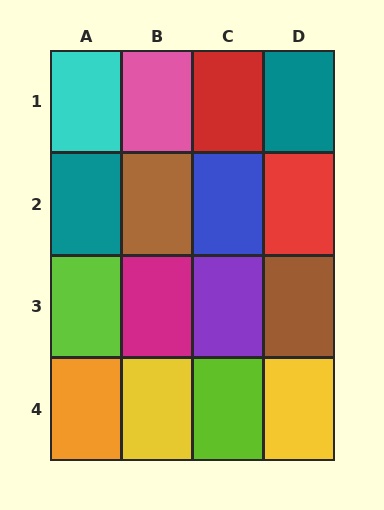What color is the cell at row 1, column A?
Cyan.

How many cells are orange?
1 cell is orange.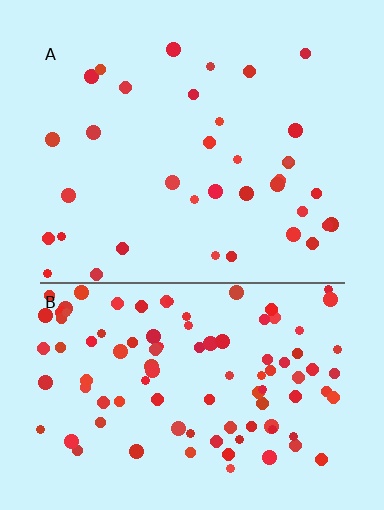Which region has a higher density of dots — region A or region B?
B (the bottom).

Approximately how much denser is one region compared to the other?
Approximately 2.9× — region B over region A.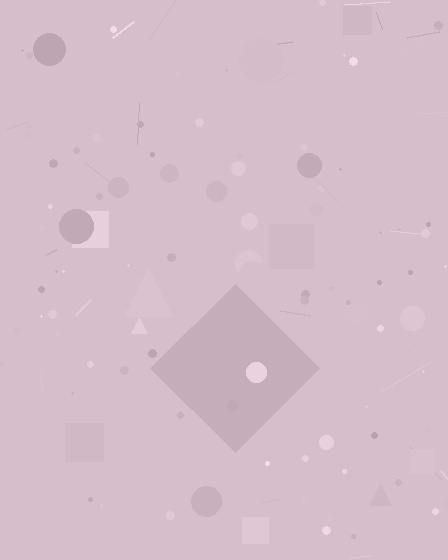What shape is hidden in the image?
A diamond is hidden in the image.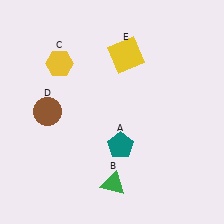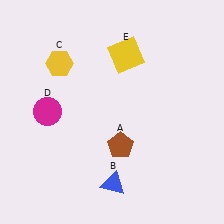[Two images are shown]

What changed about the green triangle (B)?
In Image 1, B is green. In Image 2, it changed to blue.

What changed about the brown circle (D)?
In Image 1, D is brown. In Image 2, it changed to magenta.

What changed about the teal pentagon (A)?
In Image 1, A is teal. In Image 2, it changed to brown.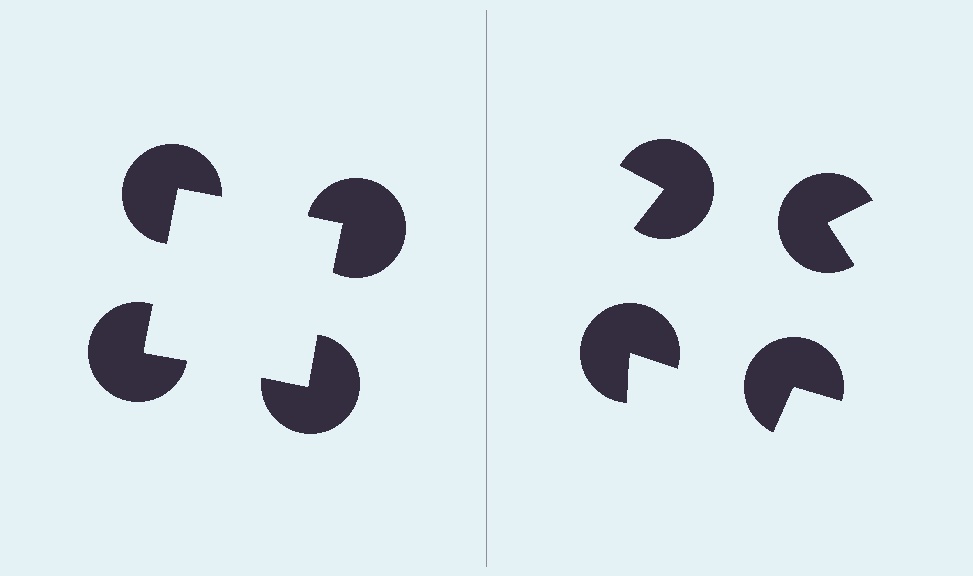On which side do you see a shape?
An illusory square appears on the left side. On the right side the wedge cuts are rotated, so no coherent shape forms.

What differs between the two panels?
The pac-man discs are positioned identically on both sides; only the wedge orientations differ. On the left they align to a square; on the right they are misaligned.